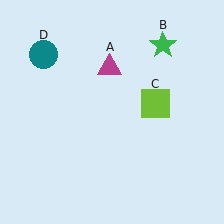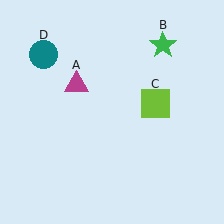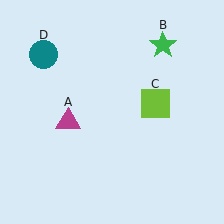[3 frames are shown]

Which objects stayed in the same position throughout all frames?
Green star (object B) and lime square (object C) and teal circle (object D) remained stationary.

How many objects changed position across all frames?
1 object changed position: magenta triangle (object A).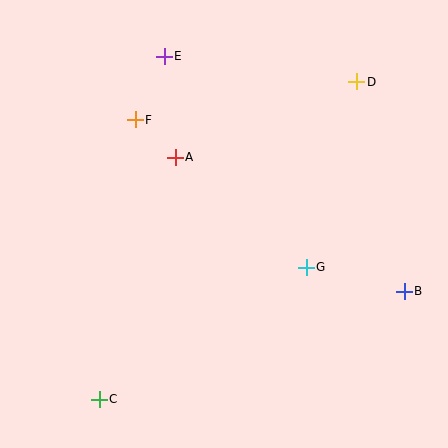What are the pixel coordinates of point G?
Point G is at (306, 267).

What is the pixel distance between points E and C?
The distance between E and C is 349 pixels.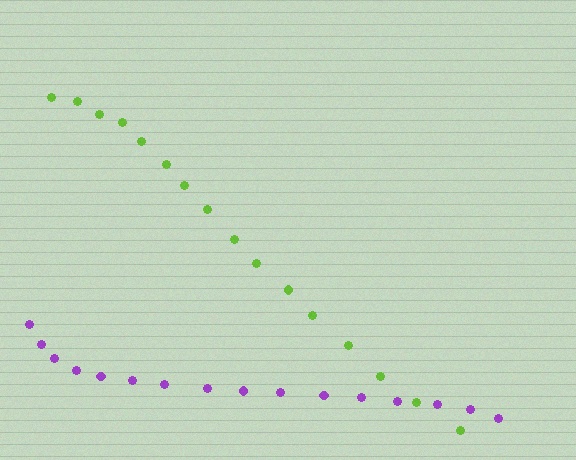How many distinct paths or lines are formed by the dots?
There are 2 distinct paths.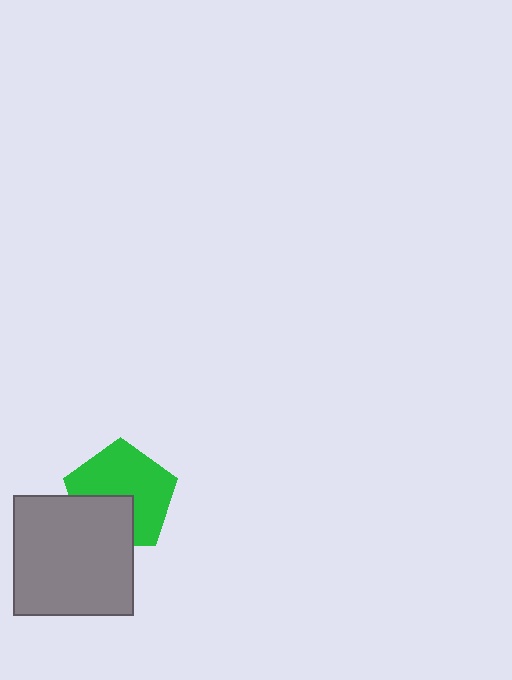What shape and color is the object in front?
The object in front is a gray square.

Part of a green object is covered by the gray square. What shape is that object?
It is a pentagon.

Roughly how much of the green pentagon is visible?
Most of it is visible (roughly 67%).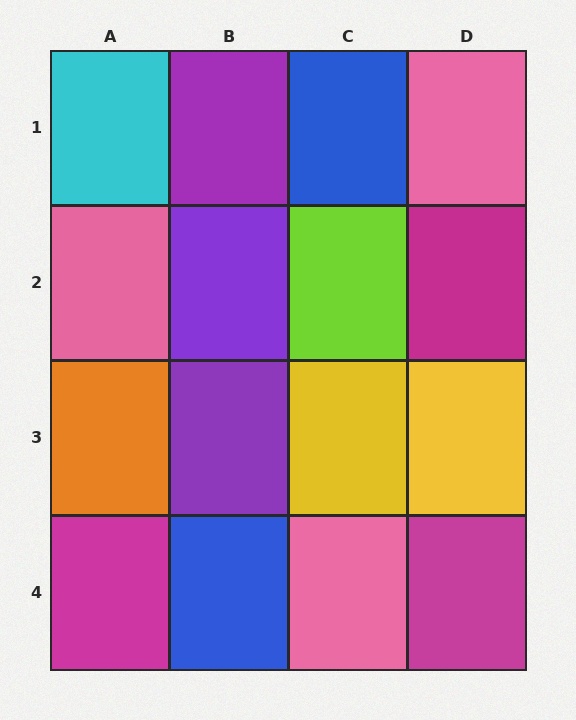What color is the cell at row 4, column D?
Magenta.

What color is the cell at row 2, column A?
Pink.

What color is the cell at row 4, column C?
Pink.